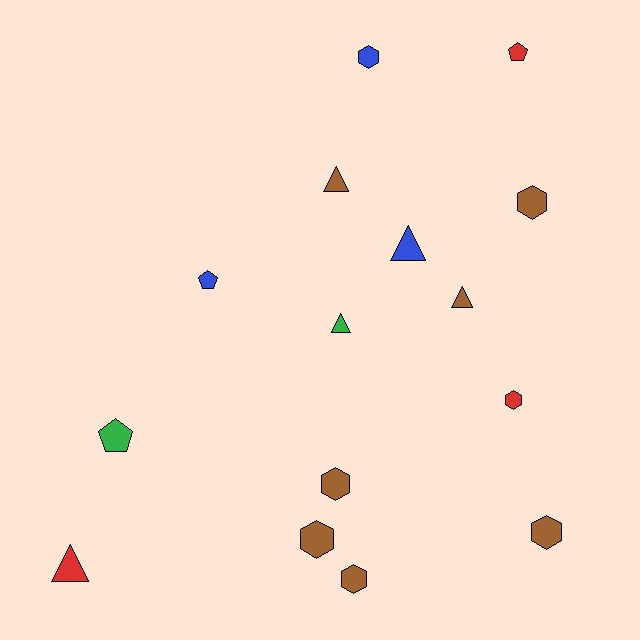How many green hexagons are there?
There are no green hexagons.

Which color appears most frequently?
Brown, with 7 objects.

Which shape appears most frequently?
Hexagon, with 7 objects.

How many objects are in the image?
There are 15 objects.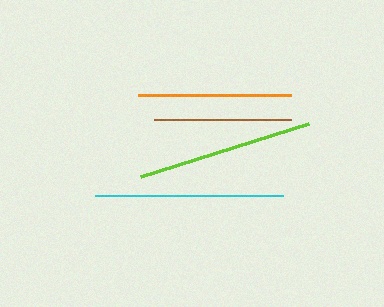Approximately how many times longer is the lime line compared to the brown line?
The lime line is approximately 1.3 times the length of the brown line.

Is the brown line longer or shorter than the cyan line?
The cyan line is longer than the brown line.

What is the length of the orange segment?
The orange segment is approximately 153 pixels long.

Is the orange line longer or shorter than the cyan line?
The cyan line is longer than the orange line.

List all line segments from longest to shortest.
From longest to shortest: cyan, lime, orange, brown.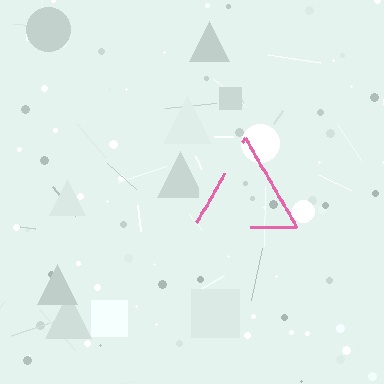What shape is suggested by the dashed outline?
The dashed outline suggests a triangle.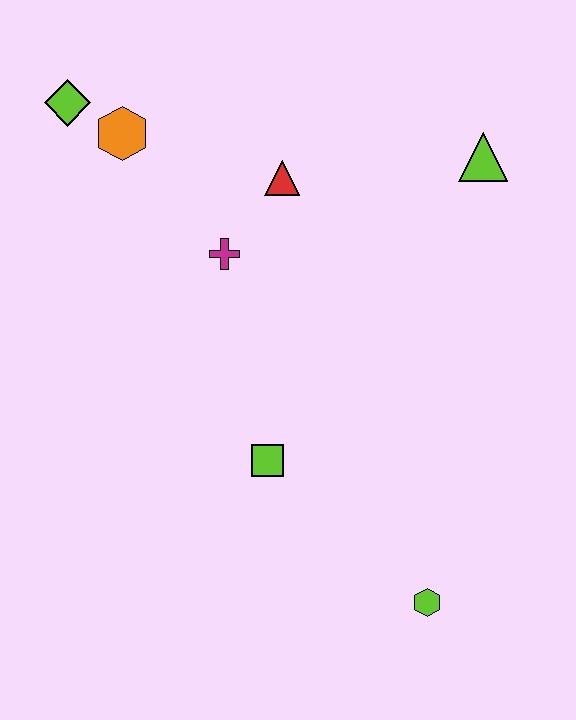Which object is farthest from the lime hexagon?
The lime diamond is farthest from the lime hexagon.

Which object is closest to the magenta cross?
The red triangle is closest to the magenta cross.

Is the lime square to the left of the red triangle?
Yes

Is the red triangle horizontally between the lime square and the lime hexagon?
Yes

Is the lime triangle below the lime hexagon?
No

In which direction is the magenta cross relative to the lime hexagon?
The magenta cross is above the lime hexagon.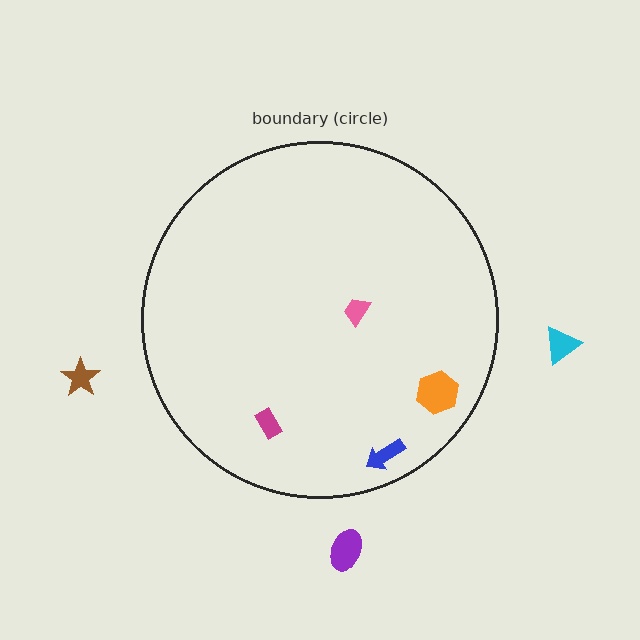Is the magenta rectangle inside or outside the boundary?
Inside.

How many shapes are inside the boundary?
4 inside, 3 outside.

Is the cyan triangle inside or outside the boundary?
Outside.